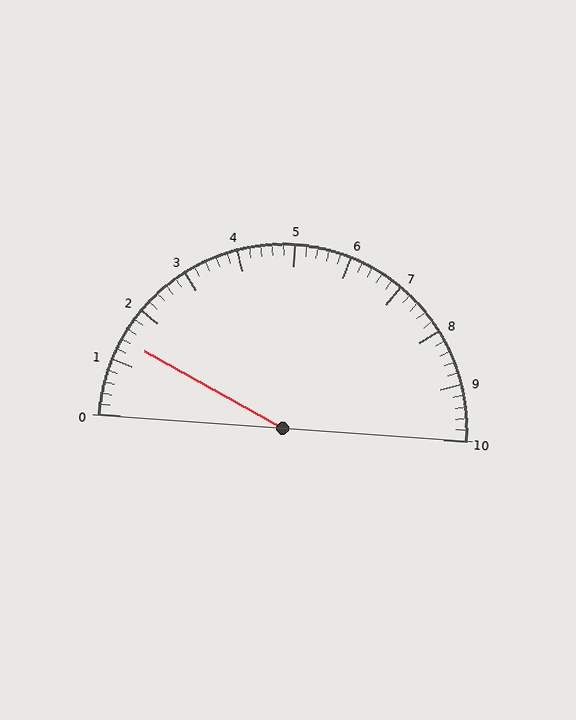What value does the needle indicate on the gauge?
The needle indicates approximately 1.4.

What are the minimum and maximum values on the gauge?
The gauge ranges from 0 to 10.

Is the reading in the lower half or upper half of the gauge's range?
The reading is in the lower half of the range (0 to 10).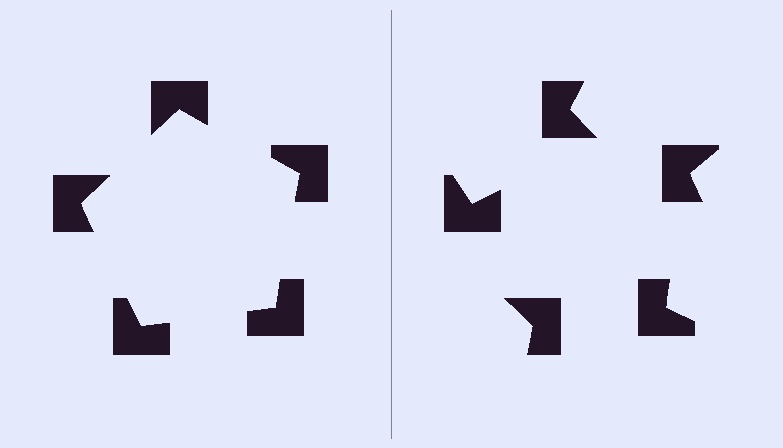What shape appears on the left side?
An illusory pentagon.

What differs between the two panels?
The notched squares are positioned identically on both sides; only the wedge orientations differ. On the left they align to a pentagon; on the right they are misaligned.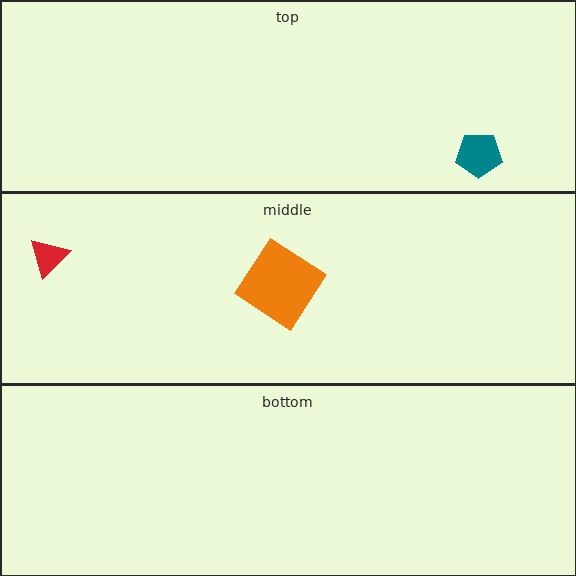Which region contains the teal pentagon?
The top region.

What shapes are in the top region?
The teal pentagon.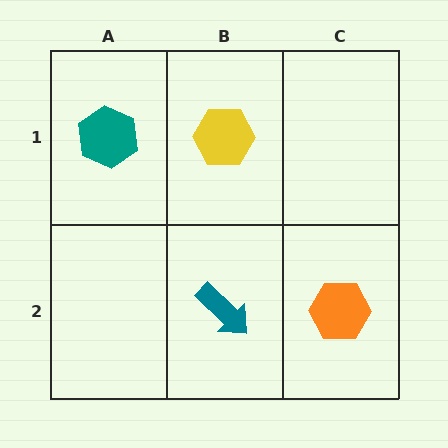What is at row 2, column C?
An orange hexagon.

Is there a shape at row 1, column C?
No, that cell is empty.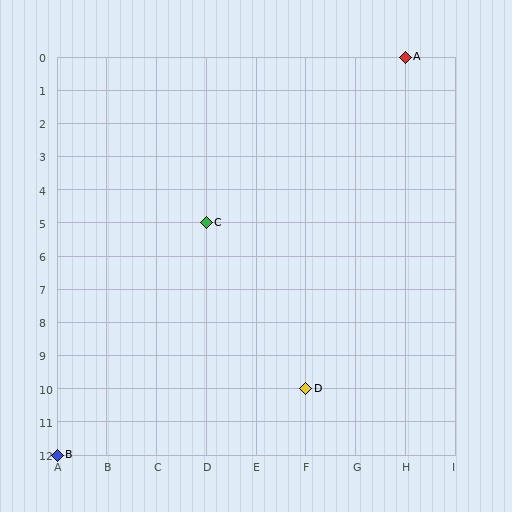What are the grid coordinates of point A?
Point A is at grid coordinates (H, 0).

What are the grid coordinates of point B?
Point B is at grid coordinates (A, 12).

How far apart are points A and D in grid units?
Points A and D are 2 columns and 10 rows apart (about 10.2 grid units diagonally).